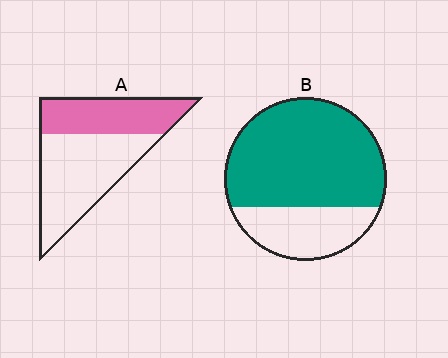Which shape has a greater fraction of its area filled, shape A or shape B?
Shape B.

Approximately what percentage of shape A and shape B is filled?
A is approximately 40% and B is approximately 70%.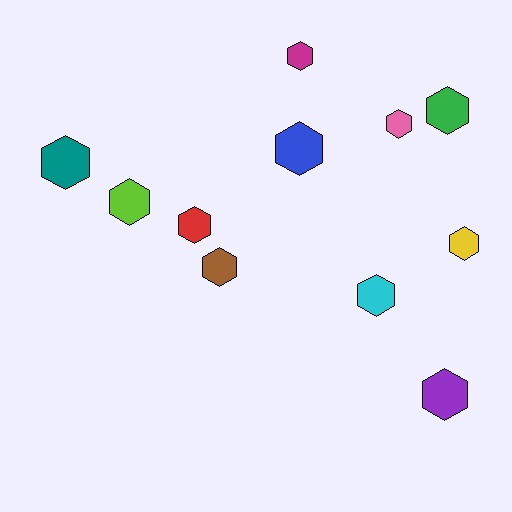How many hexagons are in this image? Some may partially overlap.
There are 11 hexagons.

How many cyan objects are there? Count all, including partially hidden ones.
There is 1 cyan object.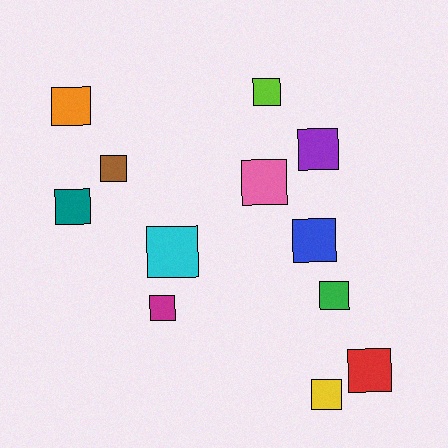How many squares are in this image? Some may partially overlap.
There are 12 squares.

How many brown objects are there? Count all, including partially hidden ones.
There is 1 brown object.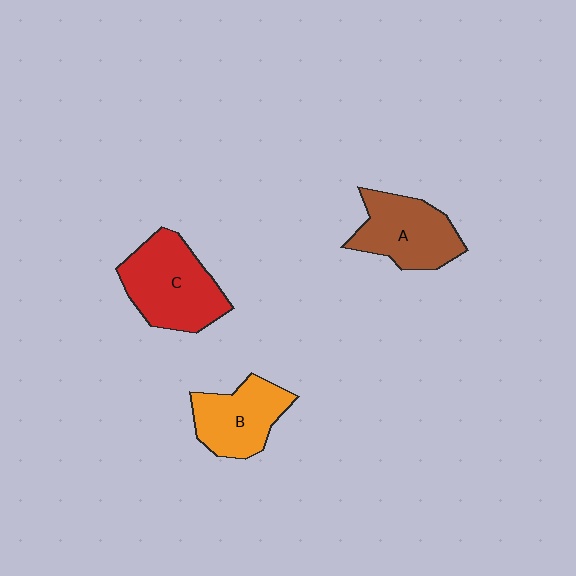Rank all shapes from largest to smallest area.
From largest to smallest: C (red), A (brown), B (orange).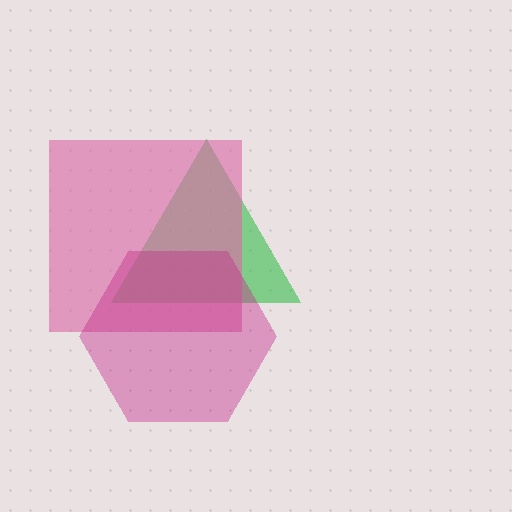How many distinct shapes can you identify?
There are 3 distinct shapes: a green triangle, a pink square, a magenta hexagon.